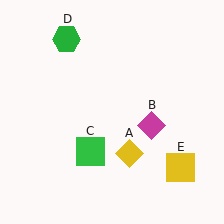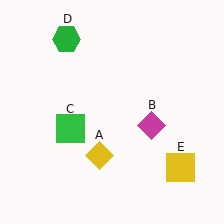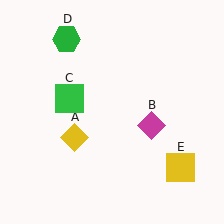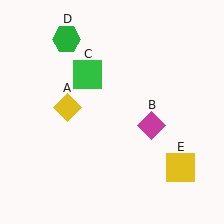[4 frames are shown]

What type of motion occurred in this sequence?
The yellow diamond (object A), green square (object C) rotated clockwise around the center of the scene.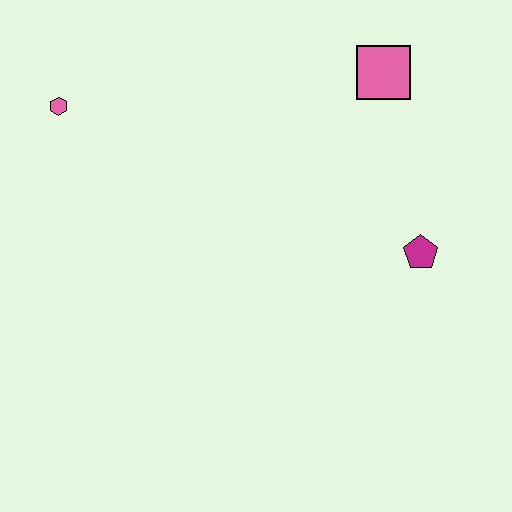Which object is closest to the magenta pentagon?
The pink square is closest to the magenta pentagon.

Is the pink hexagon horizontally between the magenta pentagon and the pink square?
No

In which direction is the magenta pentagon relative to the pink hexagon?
The magenta pentagon is to the right of the pink hexagon.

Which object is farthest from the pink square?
The pink hexagon is farthest from the pink square.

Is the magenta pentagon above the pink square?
No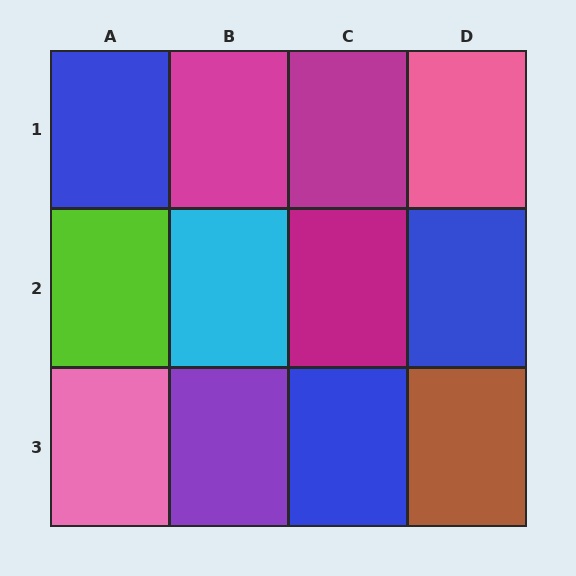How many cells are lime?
1 cell is lime.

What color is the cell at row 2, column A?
Lime.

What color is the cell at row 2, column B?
Cyan.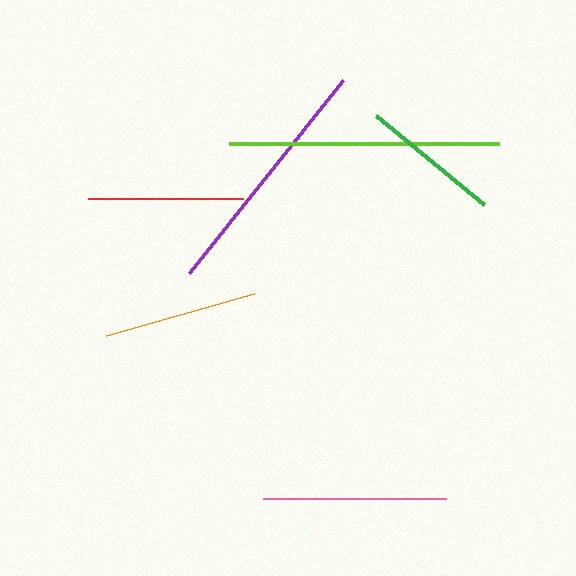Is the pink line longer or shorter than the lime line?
The lime line is longer than the pink line.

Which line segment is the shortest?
The green line is the shortest at approximately 140 pixels.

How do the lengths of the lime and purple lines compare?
The lime and purple lines are approximately the same length.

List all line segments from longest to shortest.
From longest to shortest: lime, purple, pink, red, orange, green.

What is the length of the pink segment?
The pink segment is approximately 183 pixels long.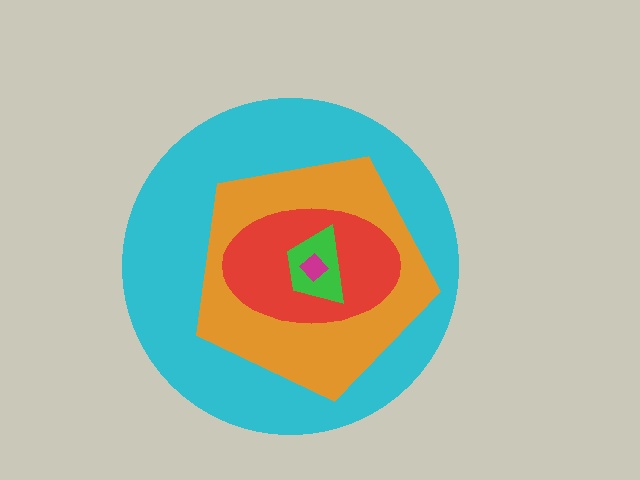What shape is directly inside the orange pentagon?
The red ellipse.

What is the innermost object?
The magenta diamond.